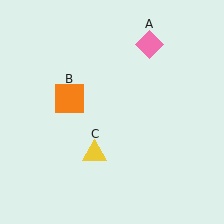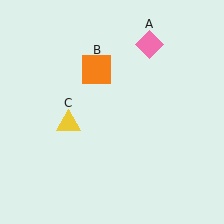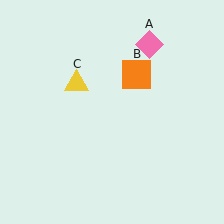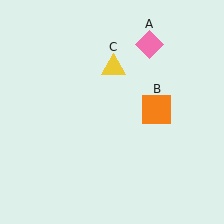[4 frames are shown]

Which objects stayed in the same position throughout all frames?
Pink diamond (object A) remained stationary.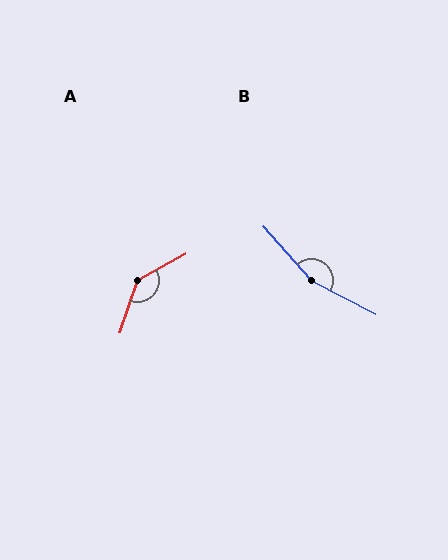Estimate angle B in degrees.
Approximately 159 degrees.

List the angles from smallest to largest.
A (137°), B (159°).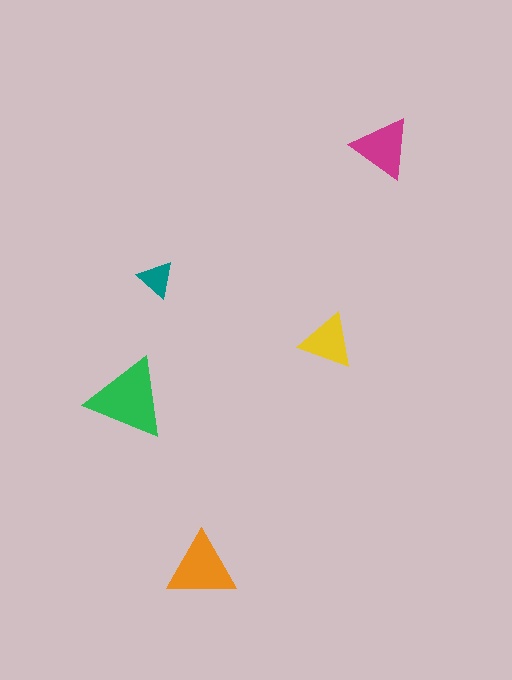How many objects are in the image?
There are 5 objects in the image.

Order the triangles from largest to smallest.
the green one, the orange one, the magenta one, the yellow one, the teal one.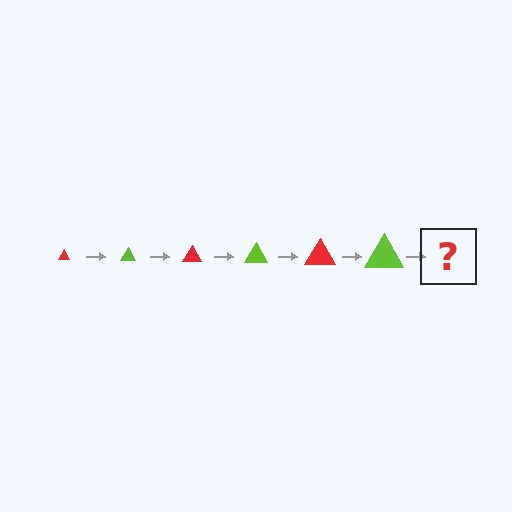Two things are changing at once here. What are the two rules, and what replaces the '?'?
The two rules are that the triangle grows larger each step and the color cycles through red and lime. The '?' should be a red triangle, larger than the previous one.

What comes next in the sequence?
The next element should be a red triangle, larger than the previous one.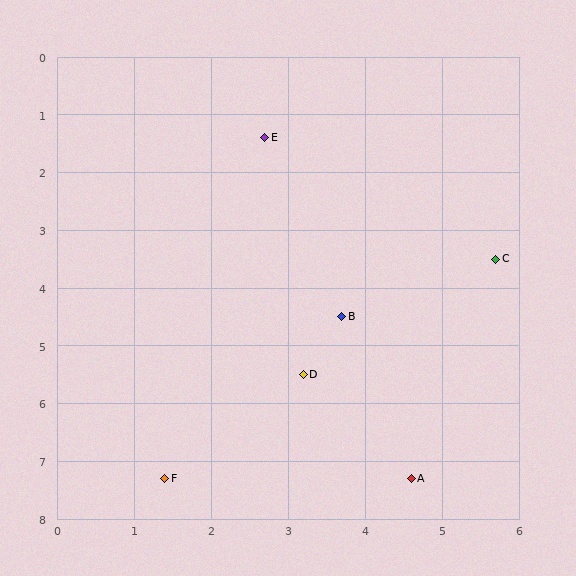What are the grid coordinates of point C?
Point C is at approximately (5.7, 3.5).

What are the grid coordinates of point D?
Point D is at approximately (3.2, 5.5).